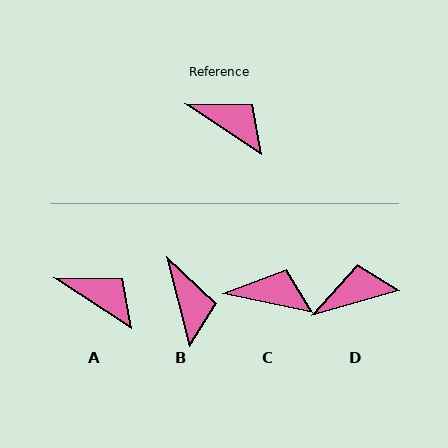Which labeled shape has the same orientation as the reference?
A.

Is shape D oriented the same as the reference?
No, it is off by about 48 degrees.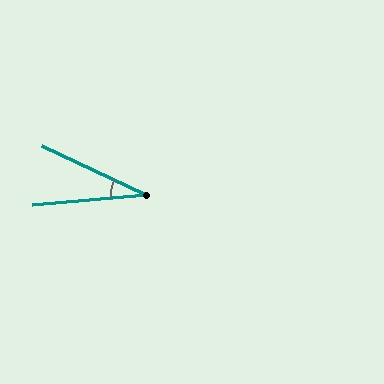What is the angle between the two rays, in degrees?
Approximately 30 degrees.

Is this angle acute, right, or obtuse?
It is acute.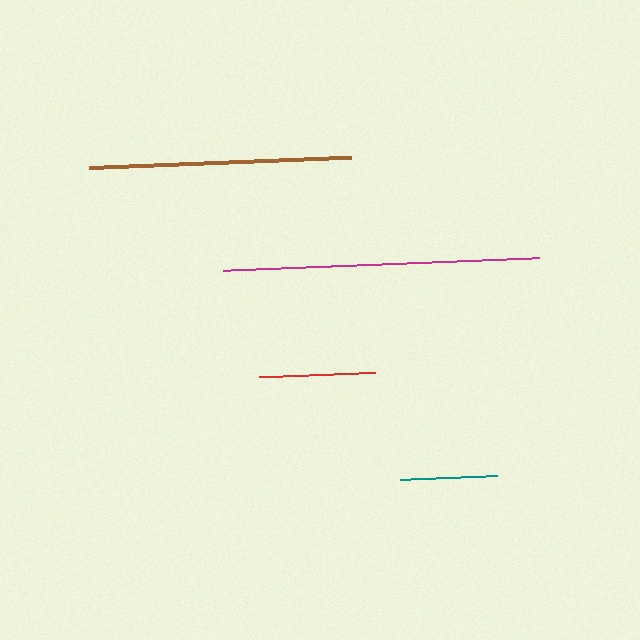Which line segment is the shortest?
The teal line is the shortest at approximately 98 pixels.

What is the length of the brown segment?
The brown segment is approximately 262 pixels long.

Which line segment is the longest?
The magenta line is the longest at approximately 316 pixels.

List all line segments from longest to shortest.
From longest to shortest: magenta, brown, red, teal.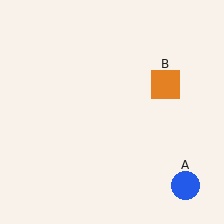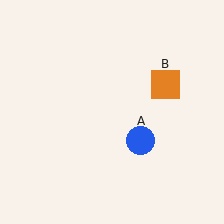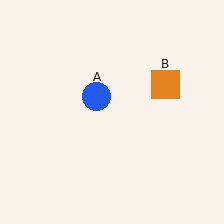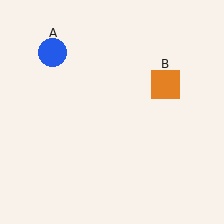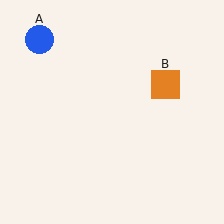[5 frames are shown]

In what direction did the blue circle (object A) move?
The blue circle (object A) moved up and to the left.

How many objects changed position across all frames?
1 object changed position: blue circle (object A).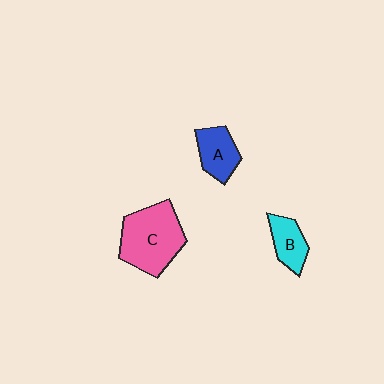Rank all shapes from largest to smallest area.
From largest to smallest: C (pink), A (blue), B (cyan).